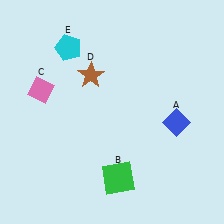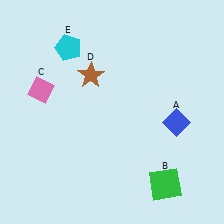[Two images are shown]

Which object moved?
The green square (B) moved right.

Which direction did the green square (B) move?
The green square (B) moved right.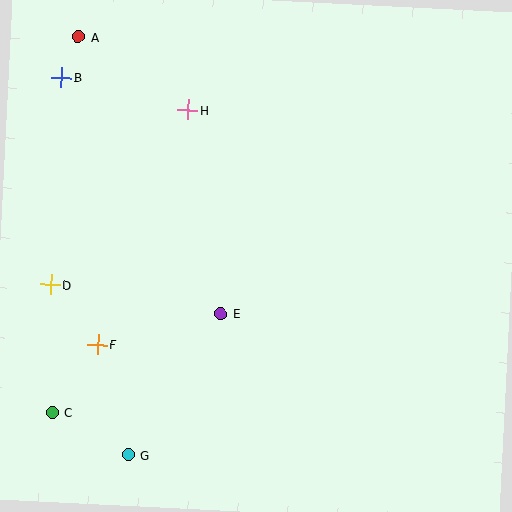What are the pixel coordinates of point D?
Point D is at (50, 285).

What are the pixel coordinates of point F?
Point F is at (98, 345).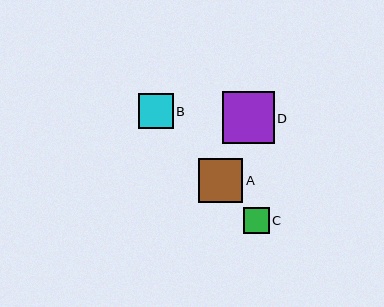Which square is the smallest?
Square C is the smallest with a size of approximately 26 pixels.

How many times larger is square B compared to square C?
Square B is approximately 1.3 times the size of square C.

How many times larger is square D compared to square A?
Square D is approximately 1.2 times the size of square A.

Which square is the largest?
Square D is the largest with a size of approximately 52 pixels.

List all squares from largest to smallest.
From largest to smallest: D, A, B, C.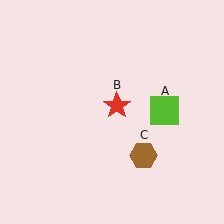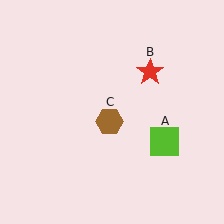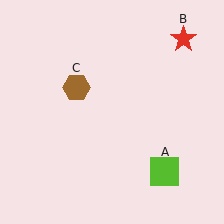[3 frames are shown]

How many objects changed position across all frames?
3 objects changed position: lime square (object A), red star (object B), brown hexagon (object C).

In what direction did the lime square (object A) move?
The lime square (object A) moved down.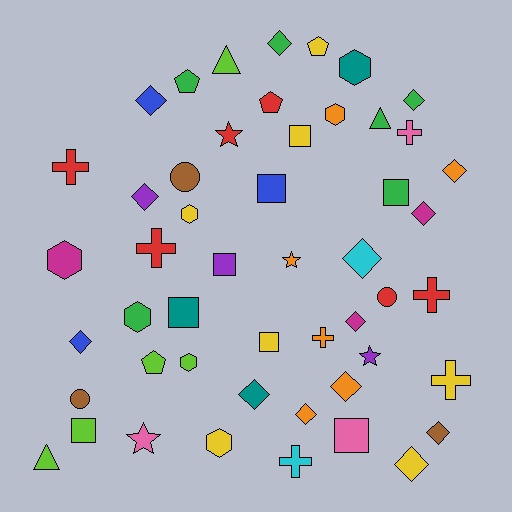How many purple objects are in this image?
There are 3 purple objects.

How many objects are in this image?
There are 50 objects.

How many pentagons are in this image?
There are 4 pentagons.